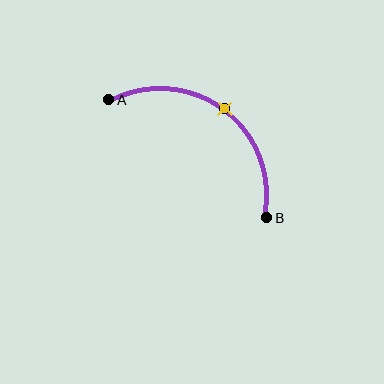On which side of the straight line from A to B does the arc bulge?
The arc bulges above and to the right of the straight line connecting A and B.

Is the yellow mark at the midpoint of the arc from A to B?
Yes. The yellow mark lies on the arc at equal arc-length from both A and B — it is the arc midpoint.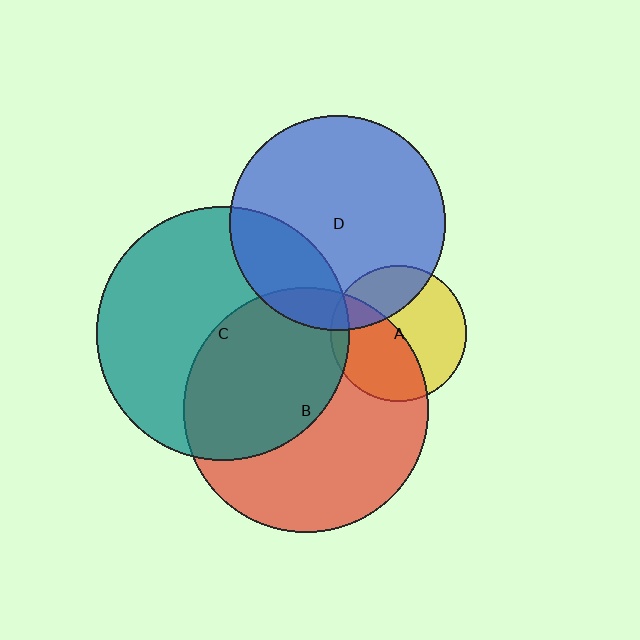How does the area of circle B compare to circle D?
Approximately 1.3 times.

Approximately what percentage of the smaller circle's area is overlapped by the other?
Approximately 30%.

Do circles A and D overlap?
Yes.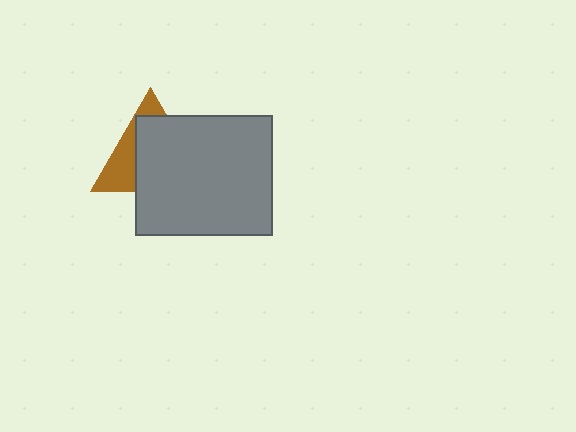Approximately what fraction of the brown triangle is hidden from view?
Roughly 64% of the brown triangle is hidden behind the gray rectangle.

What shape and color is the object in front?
The object in front is a gray rectangle.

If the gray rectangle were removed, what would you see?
You would see the complete brown triangle.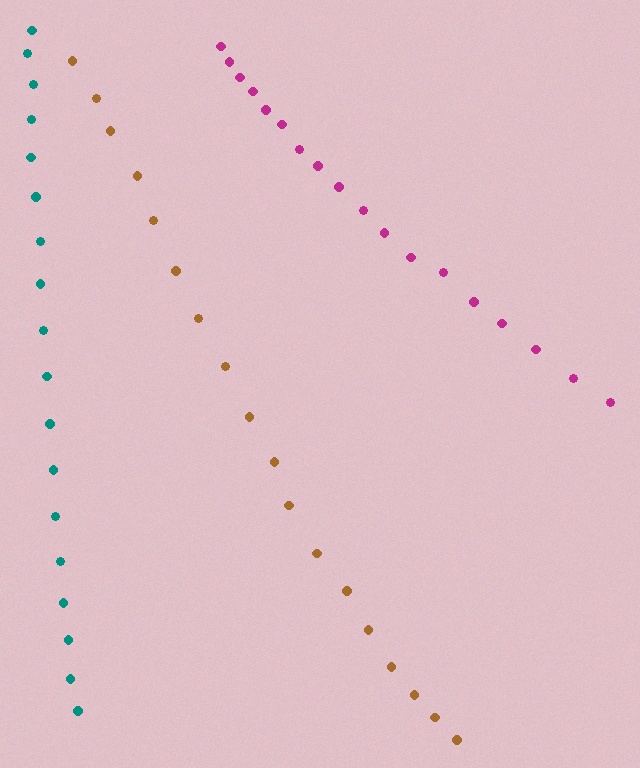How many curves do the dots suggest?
There are 3 distinct paths.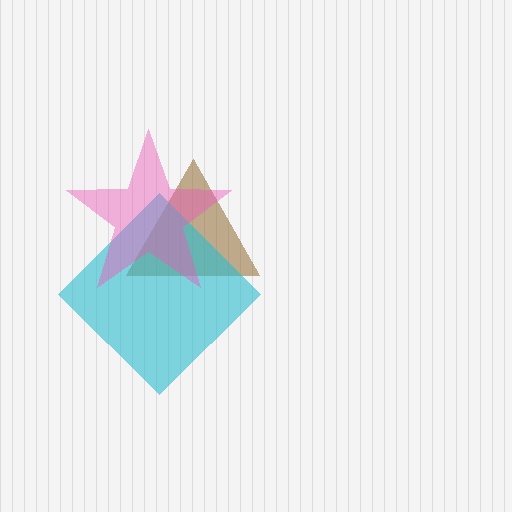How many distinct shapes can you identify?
There are 3 distinct shapes: a brown triangle, a cyan diamond, a pink star.